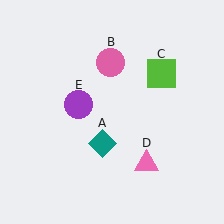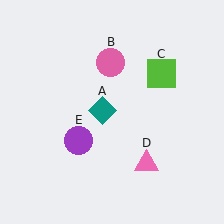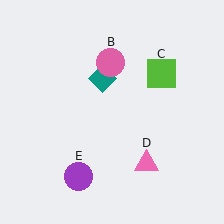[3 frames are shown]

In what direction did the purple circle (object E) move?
The purple circle (object E) moved down.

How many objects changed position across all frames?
2 objects changed position: teal diamond (object A), purple circle (object E).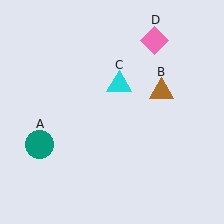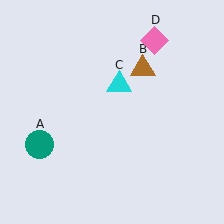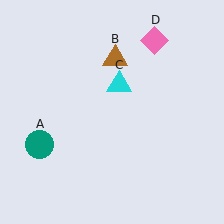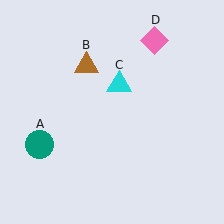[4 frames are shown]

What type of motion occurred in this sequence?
The brown triangle (object B) rotated counterclockwise around the center of the scene.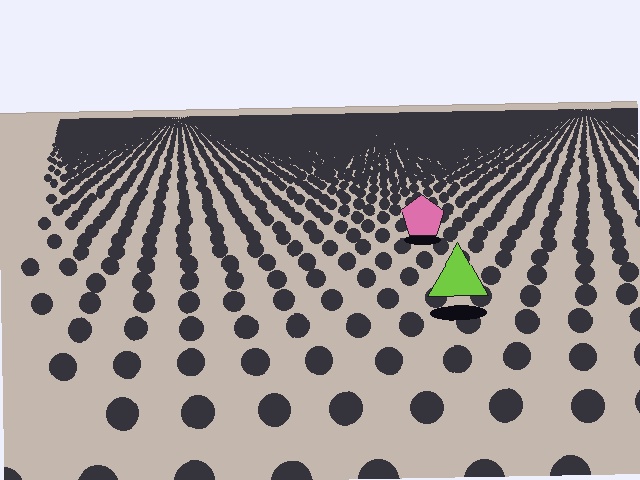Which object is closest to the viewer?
The lime triangle is closest. The texture marks near it are larger and more spread out.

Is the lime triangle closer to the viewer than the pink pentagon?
Yes. The lime triangle is closer — you can tell from the texture gradient: the ground texture is coarser near it.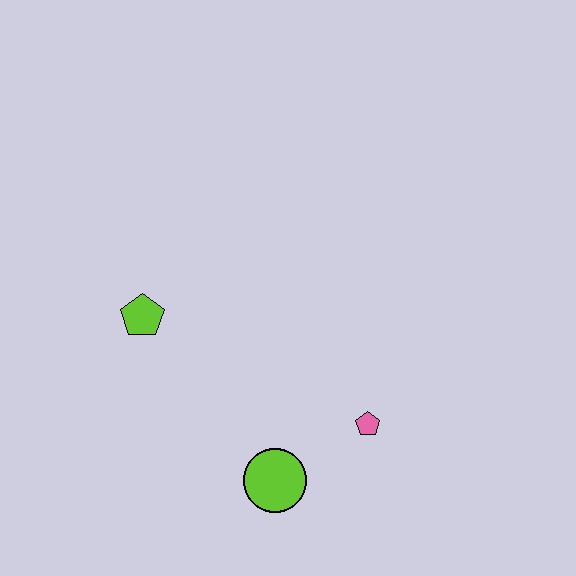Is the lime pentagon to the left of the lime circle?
Yes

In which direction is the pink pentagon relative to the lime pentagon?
The pink pentagon is to the right of the lime pentagon.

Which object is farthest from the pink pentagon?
The lime pentagon is farthest from the pink pentagon.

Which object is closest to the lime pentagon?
The lime circle is closest to the lime pentagon.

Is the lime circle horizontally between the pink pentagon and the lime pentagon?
Yes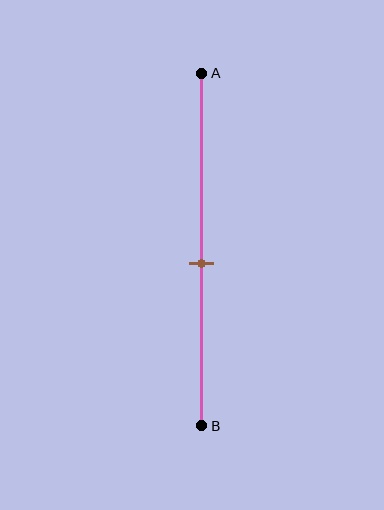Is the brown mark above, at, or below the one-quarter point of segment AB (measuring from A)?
The brown mark is below the one-quarter point of segment AB.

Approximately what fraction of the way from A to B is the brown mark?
The brown mark is approximately 55% of the way from A to B.